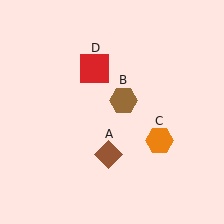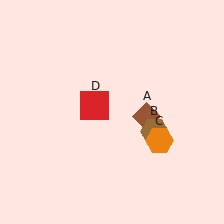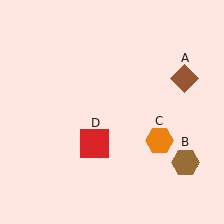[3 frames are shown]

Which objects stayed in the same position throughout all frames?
Orange hexagon (object C) remained stationary.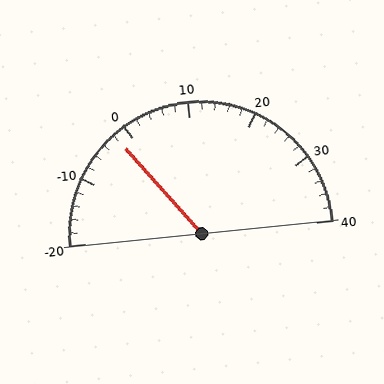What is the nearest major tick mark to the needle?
The nearest major tick mark is 0.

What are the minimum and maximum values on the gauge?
The gauge ranges from -20 to 40.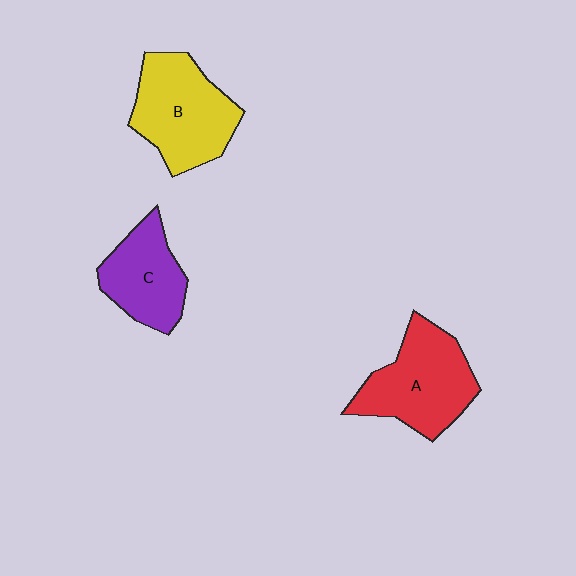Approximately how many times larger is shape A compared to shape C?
Approximately 1.3 times.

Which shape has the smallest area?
Shape C (purple).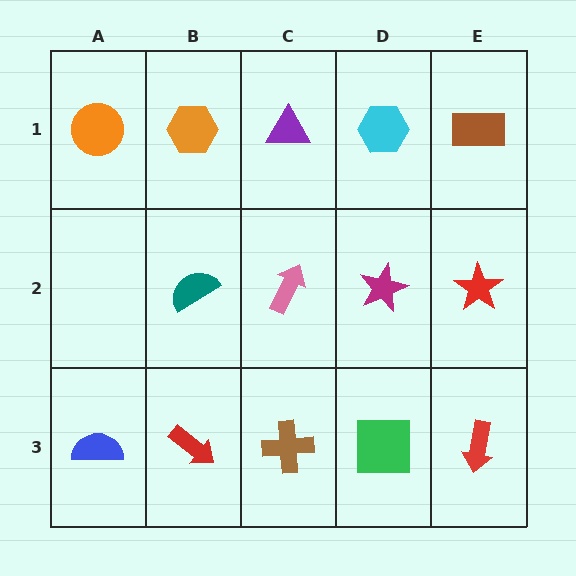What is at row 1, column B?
An orange hexagon.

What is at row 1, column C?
A purple triangle.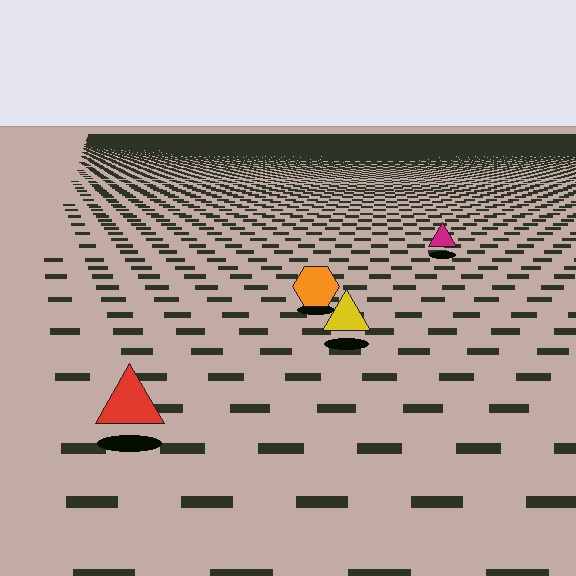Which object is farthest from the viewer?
The magenta triangle is farthest from the viewer. It appears smaller and the ground texture around it is denser.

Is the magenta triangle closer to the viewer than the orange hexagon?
No. The orange hexagon is closer — you can tell from the texture gradient: the ground texture is coarser near it.